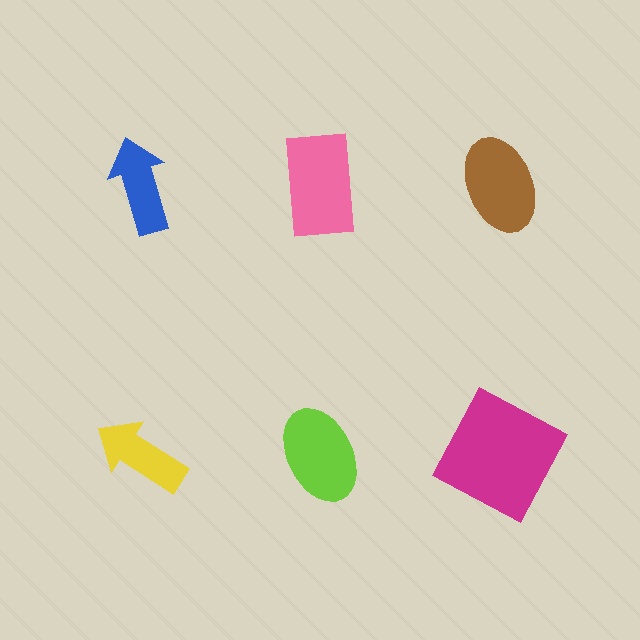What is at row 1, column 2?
A pink rectangle.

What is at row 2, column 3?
A magenta square.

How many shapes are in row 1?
3 shapes.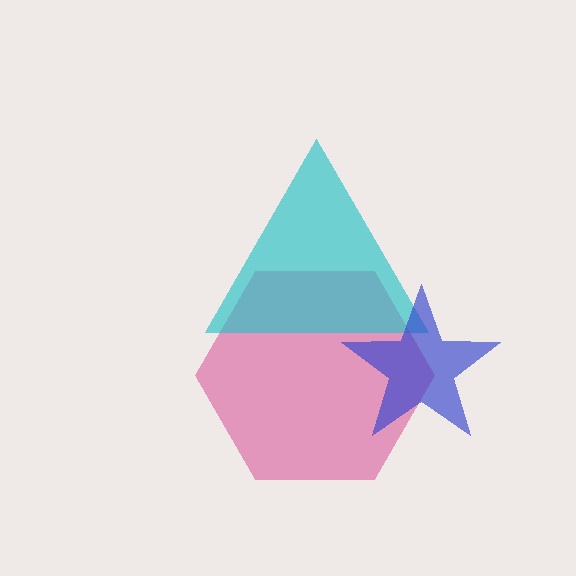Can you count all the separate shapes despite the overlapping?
Yes, there are 3 separate shapes.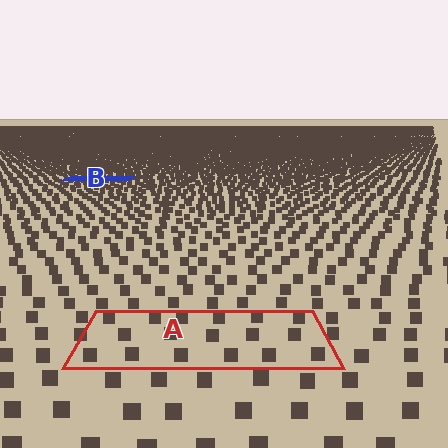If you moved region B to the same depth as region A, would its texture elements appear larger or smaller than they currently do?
They would appear larger. At a closer depth, the same texture elements are projected at a bigger on-screen size.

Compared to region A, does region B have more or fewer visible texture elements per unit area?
Region B has more texture elements per unit area — they are packed more densely because it is farther away.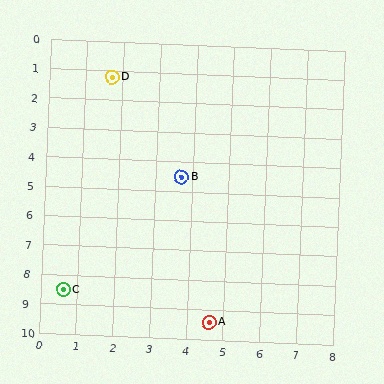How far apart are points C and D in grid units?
Points C and D are about 7.4 grid units apart.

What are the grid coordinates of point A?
Point A is at approximately (4.6, 9.4).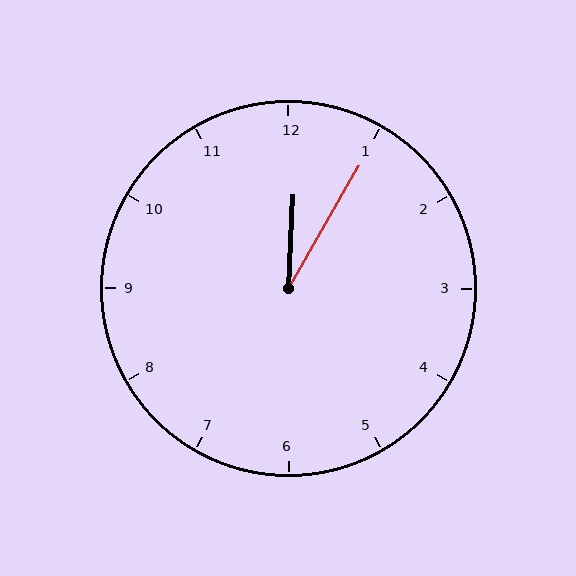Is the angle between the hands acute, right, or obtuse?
It is acute.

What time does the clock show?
12:05.